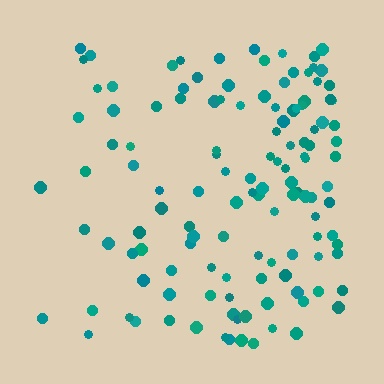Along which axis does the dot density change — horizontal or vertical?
Horizontal.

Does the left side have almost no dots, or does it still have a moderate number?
Still a moderate number, just noticeably fewer than the right.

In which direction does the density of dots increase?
From left to right, with the right side densest.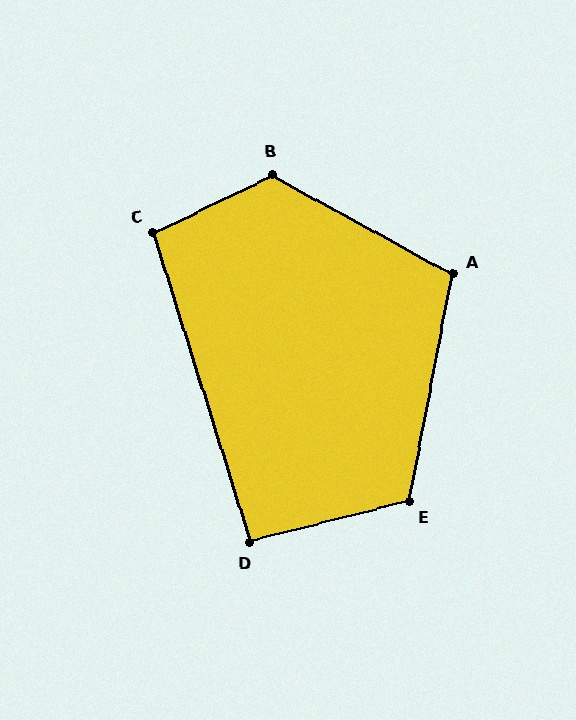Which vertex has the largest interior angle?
B, at approximately 126 degrees.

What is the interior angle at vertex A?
Approximately 108 degrees (obtuse).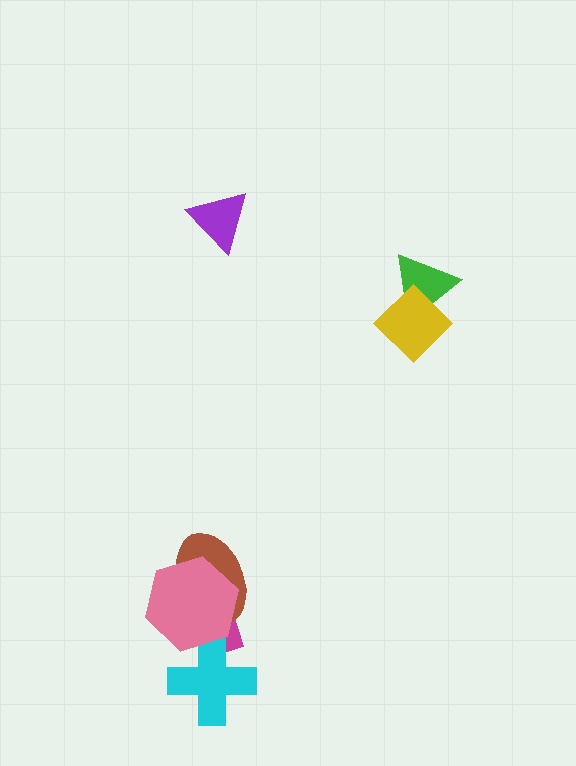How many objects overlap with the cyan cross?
2 objects overlap with the cyan cross.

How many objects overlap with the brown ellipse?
2 objects overlap with the brown ellipse.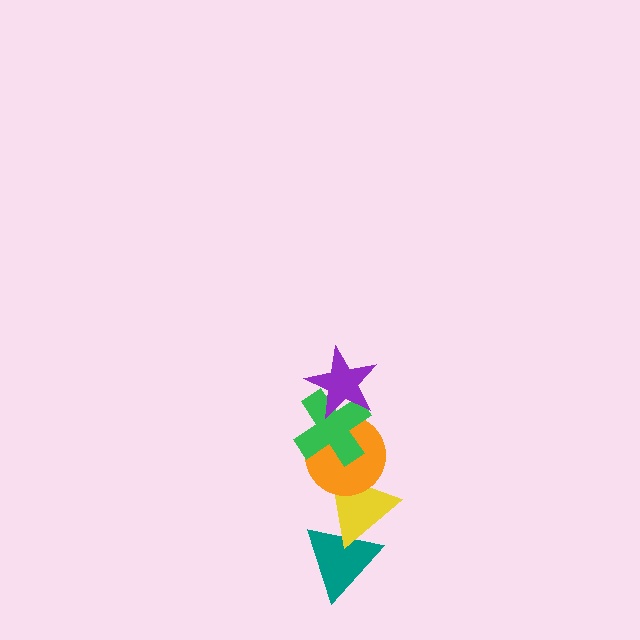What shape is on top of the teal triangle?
The yellow triangle is on top of the teal triangle.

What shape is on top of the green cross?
The purple star is on top of the green cross.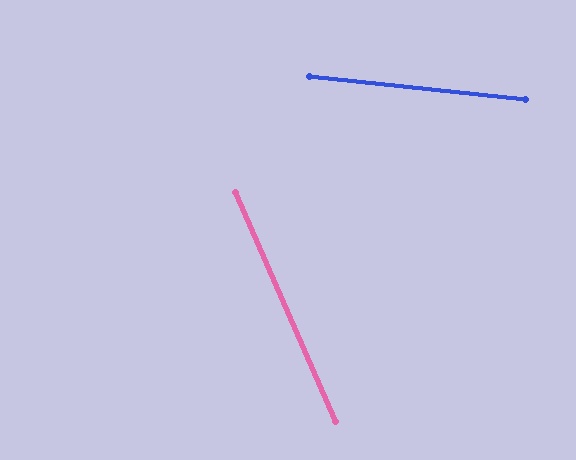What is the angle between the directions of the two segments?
Approximately 60 degrees.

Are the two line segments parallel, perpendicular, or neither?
Neither parallel nor perpendicular — they differ by about 60°.